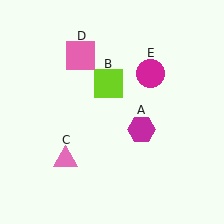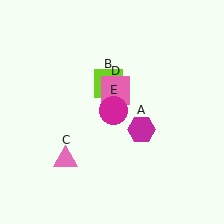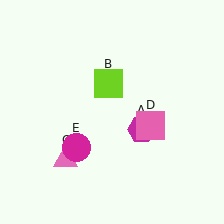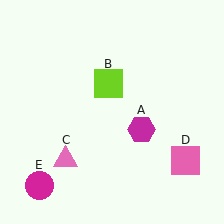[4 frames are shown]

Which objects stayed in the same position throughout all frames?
Magenta hexagon (object A) and lime square (object B) and pink triangle (object C) remained stationary.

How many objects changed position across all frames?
2 objects changed position: pink square (object D), magenta circle (object E).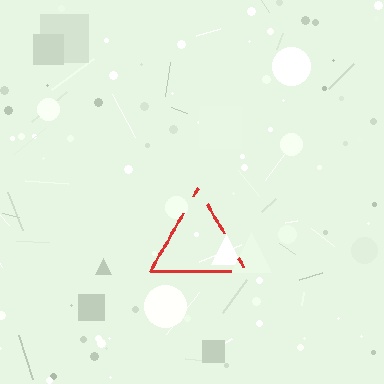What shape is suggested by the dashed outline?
The dashed outline suggests a triangle.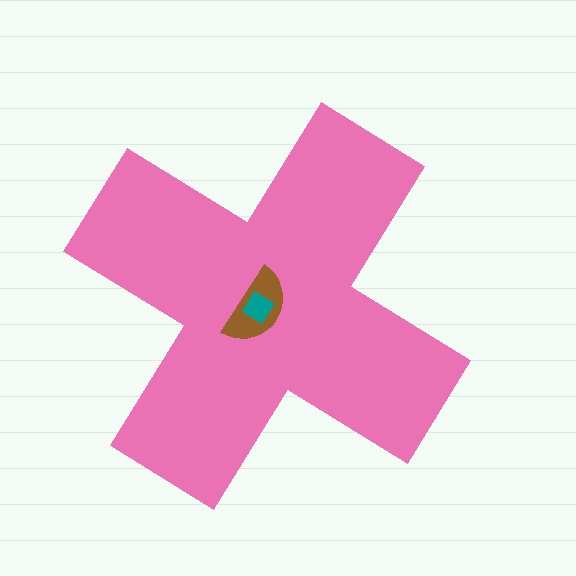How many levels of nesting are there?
3.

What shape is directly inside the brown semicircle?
The teal diamond.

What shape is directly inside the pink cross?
The brown semicircle.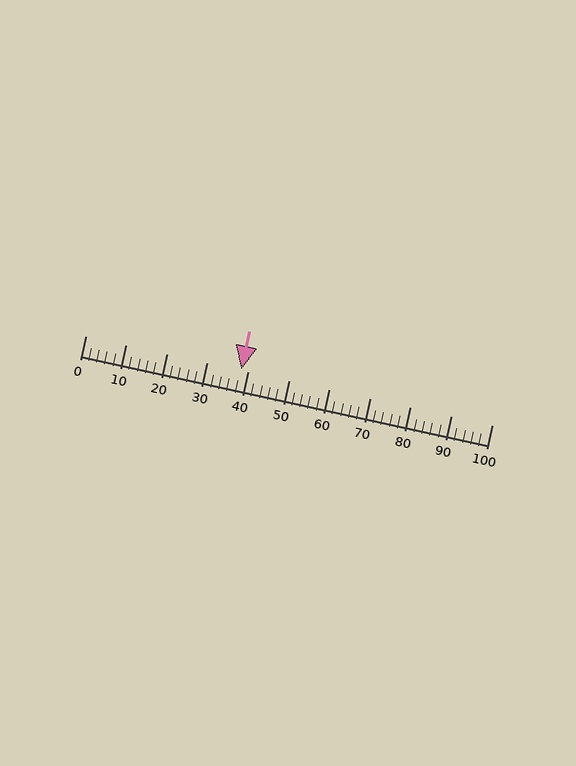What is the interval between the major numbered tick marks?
The major tick marks are spaced 10 units apart.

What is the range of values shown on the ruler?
The ruler shows values from 0 to 100.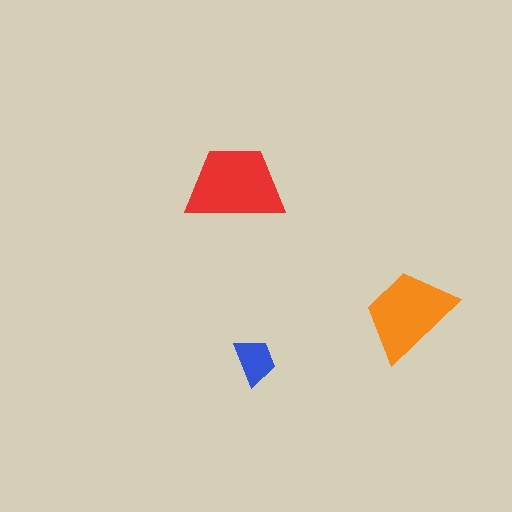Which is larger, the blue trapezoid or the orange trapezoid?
The orange one.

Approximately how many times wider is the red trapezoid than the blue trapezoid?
About 2 times wider.